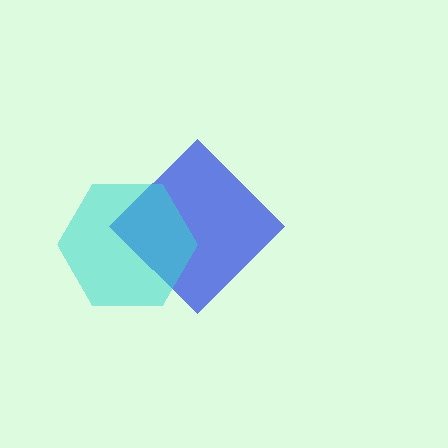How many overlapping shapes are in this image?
There are 2 overlapping shapes in the image.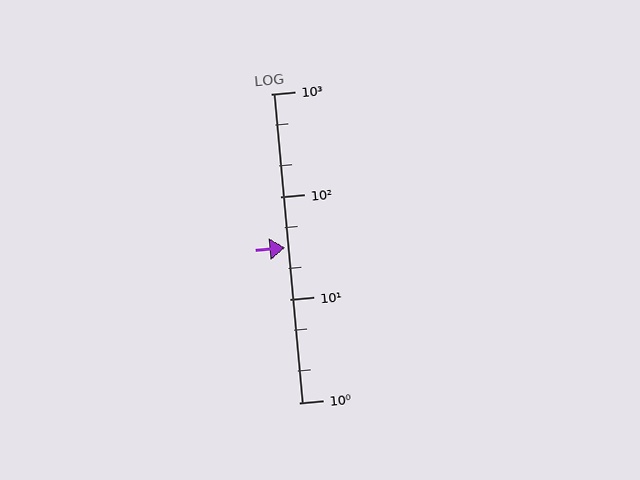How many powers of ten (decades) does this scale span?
The scale spans 3 decades, from 1 to 1000.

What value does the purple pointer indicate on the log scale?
The pointer indicates approximately 32.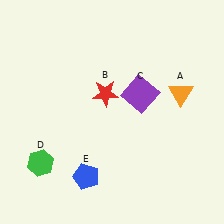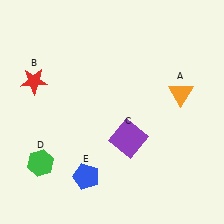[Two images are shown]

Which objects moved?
The objects that moved are: the red star (B), the purple square (C).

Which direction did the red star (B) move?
The red star (B) moved left.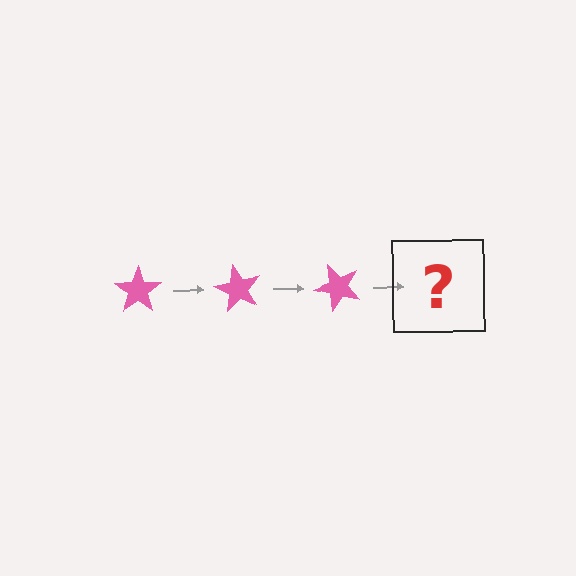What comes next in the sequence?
The next element should be a pink star rotated 180 degrees.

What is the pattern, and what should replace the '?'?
The pattern is that the star rotates 60 degrees each step. The '?' should be a pink star rotated 180 degrees.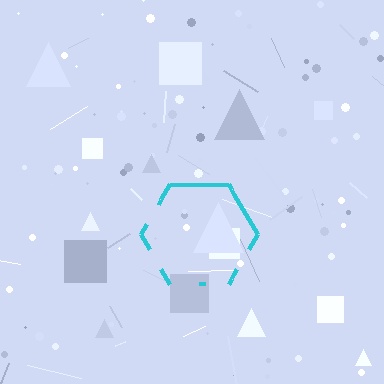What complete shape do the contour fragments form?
The contour fragments form a hexagon.